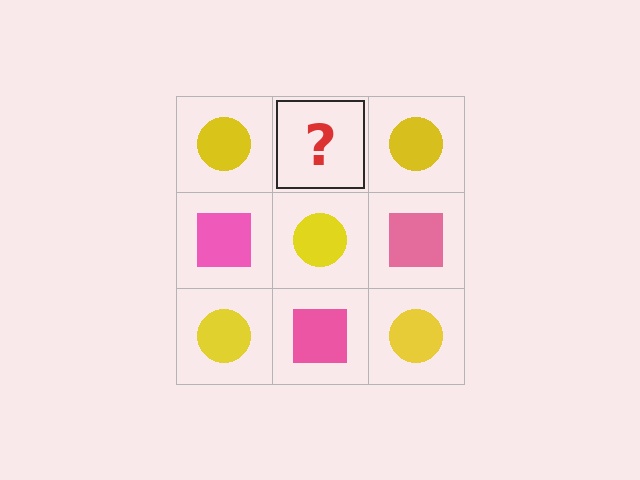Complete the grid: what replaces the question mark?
The question mark should be replaced with a pink square.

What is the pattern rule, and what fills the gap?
The rule is that it alternates yellow circle and pink square in a checkerboard pattern. The gap should be filled with a pink square.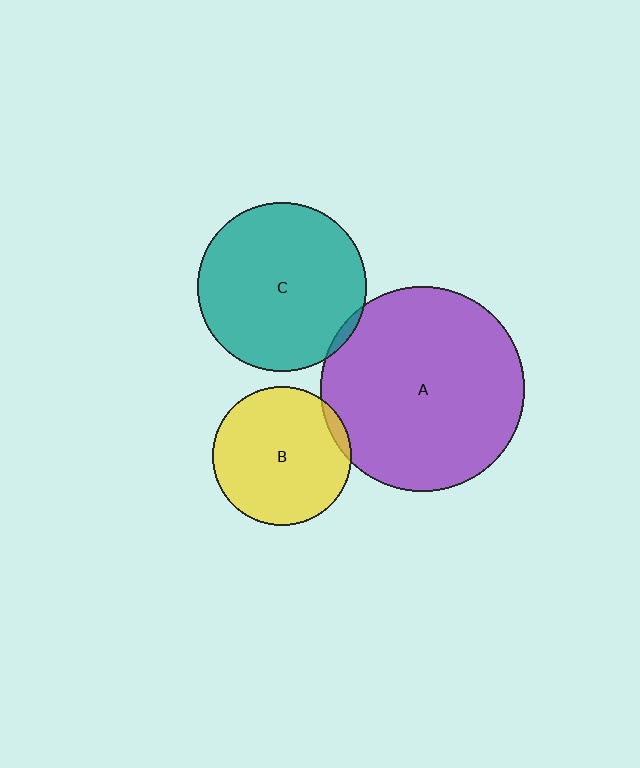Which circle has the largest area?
Circle A (purple).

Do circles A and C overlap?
Yes.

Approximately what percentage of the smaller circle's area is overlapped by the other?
Approximately 5%.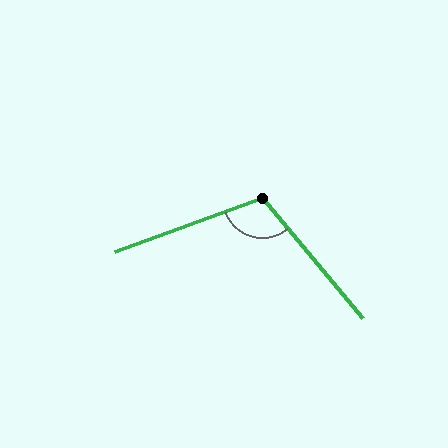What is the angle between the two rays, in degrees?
Approximately 110 degrees.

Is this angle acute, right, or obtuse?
It is obtuse.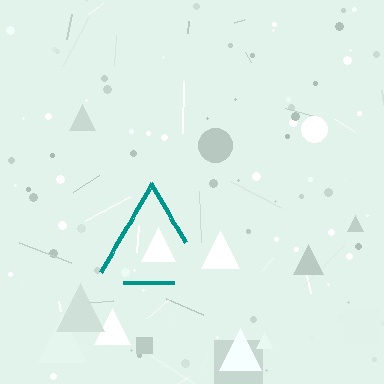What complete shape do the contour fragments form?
The contour fragments form a triangle.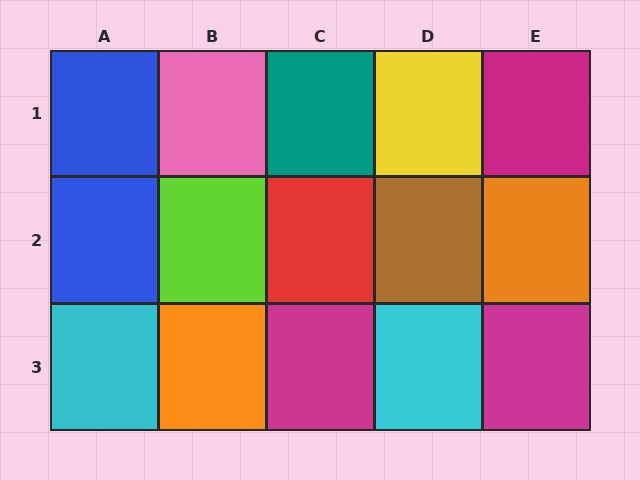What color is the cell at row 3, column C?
Magenta.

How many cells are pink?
1 cell is pink.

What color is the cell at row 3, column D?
Cyan.